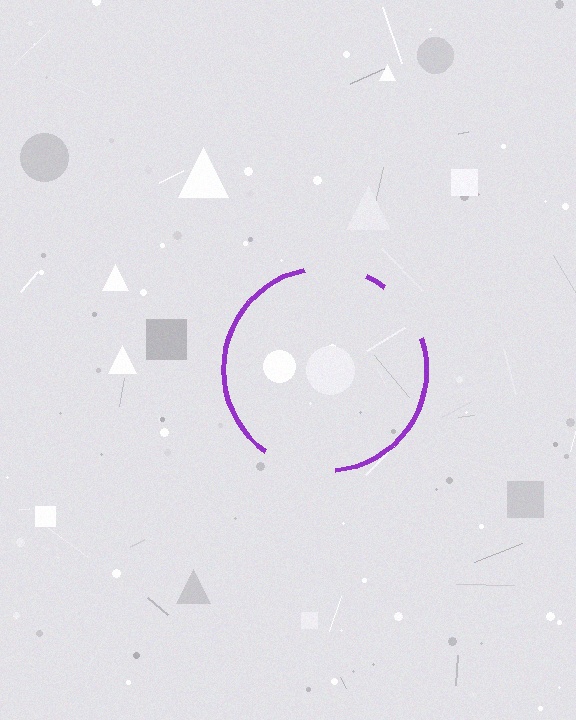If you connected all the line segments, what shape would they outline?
They would outline a circle.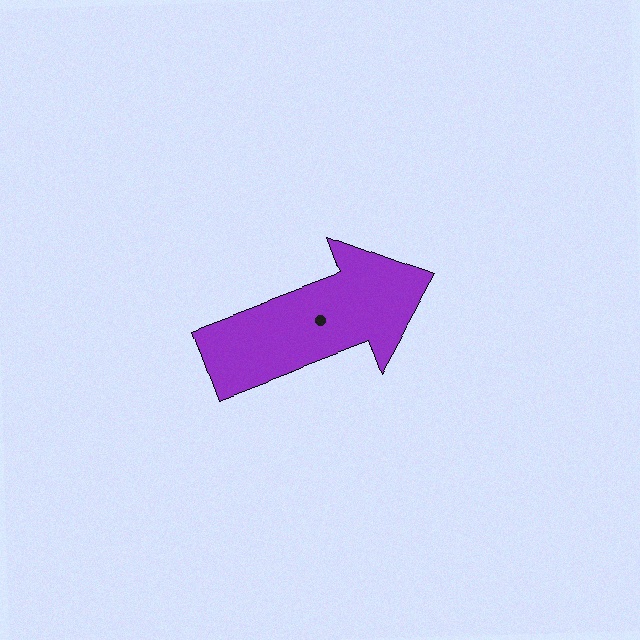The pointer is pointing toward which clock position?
Roughly 2 o'clock.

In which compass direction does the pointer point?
East.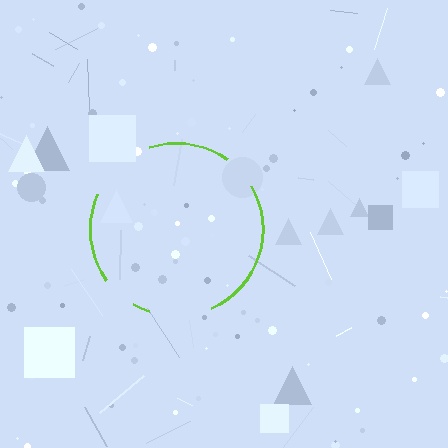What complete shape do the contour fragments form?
The contour fragments form a circle.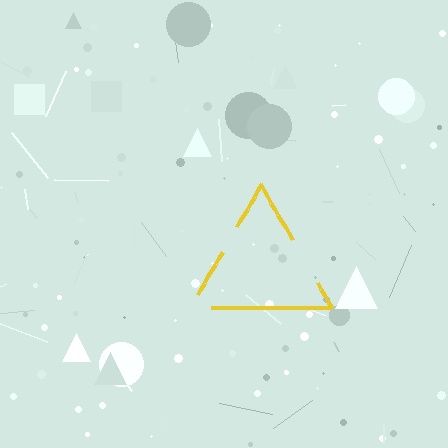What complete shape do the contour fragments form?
The contour fragments form a triangle.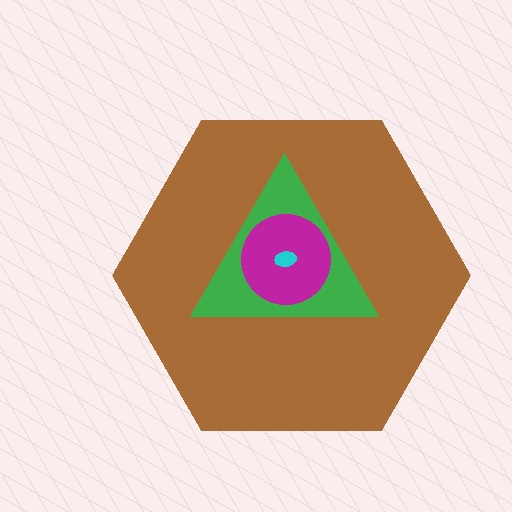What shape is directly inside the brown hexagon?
The green triangle.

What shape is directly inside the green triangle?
The magenta circle.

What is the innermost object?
The cyan ellipse.